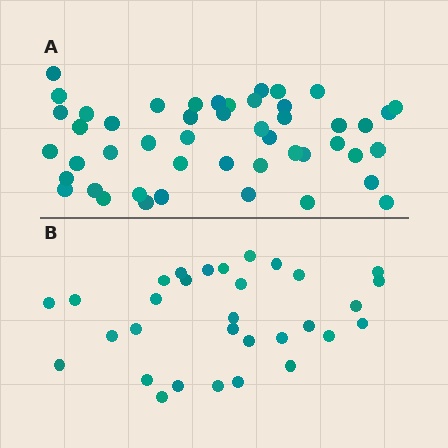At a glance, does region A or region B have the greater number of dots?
Region A (the top region) has more dots.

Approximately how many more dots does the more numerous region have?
Region A has approximately 15 more dots than region B.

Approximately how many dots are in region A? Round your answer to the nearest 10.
About 50 dots. (The exact count is 48, which rounds to 50.)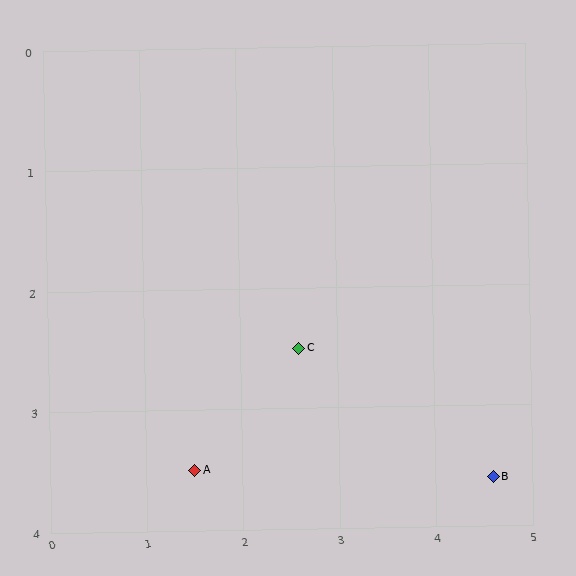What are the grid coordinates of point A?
Point A is at approximately (1.5, 3.5).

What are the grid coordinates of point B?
Point B is at approximately (4.6, 3.6).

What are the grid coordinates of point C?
Point C is at approximately (2.6, 2.5).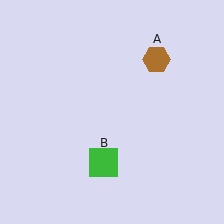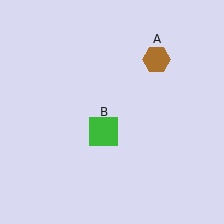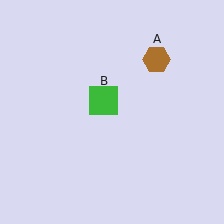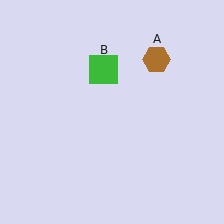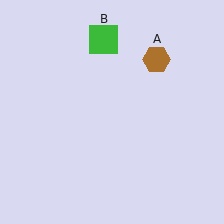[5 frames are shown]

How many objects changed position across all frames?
1 object changed position: green square (object B).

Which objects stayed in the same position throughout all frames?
Brown hexagon (object A) remained stationary.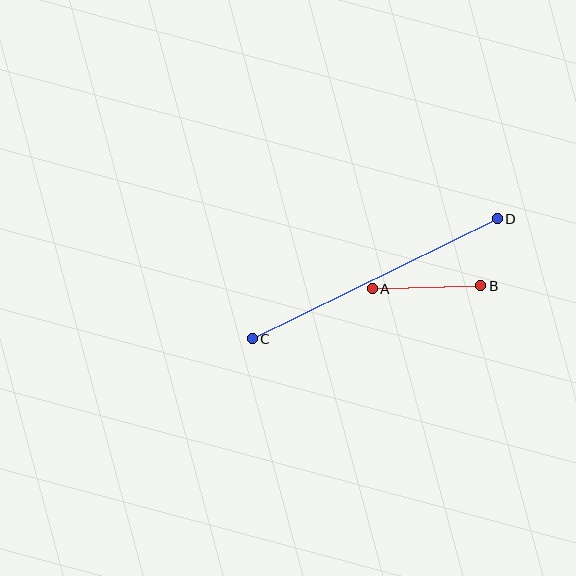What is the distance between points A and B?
The distance is approximately 109 pixels.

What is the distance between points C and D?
The distance is approximately 273 pixels.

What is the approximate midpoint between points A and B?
The midpoint is at approximately (427, 287) pixels.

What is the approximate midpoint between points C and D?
The midpoint is at approximately (375, 279) pixels.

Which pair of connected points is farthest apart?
Points C and D are farthest apart.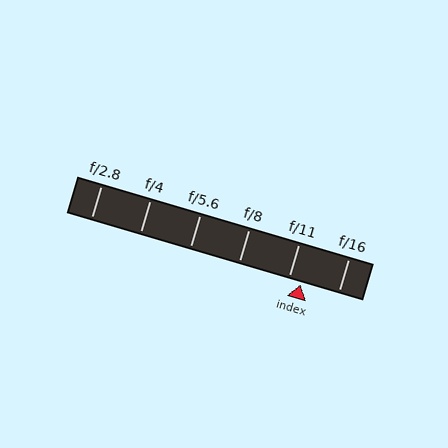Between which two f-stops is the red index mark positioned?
The index mark is between f/11 and f/16.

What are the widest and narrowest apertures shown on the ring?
The widest aperture shown is f/2.8 and the narrowest is f/16.